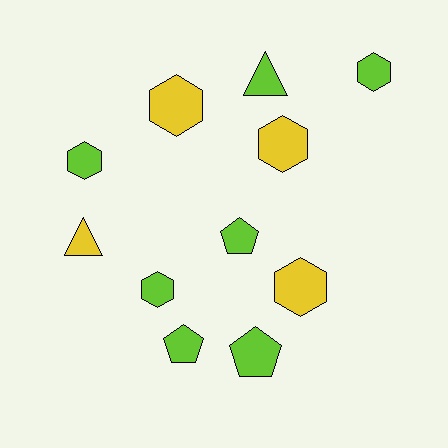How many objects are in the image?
There are 11 objects.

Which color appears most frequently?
Lime, with 7 objects.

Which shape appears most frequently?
Hexagon, with 6 objects.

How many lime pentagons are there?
There are 3 lime pentagons.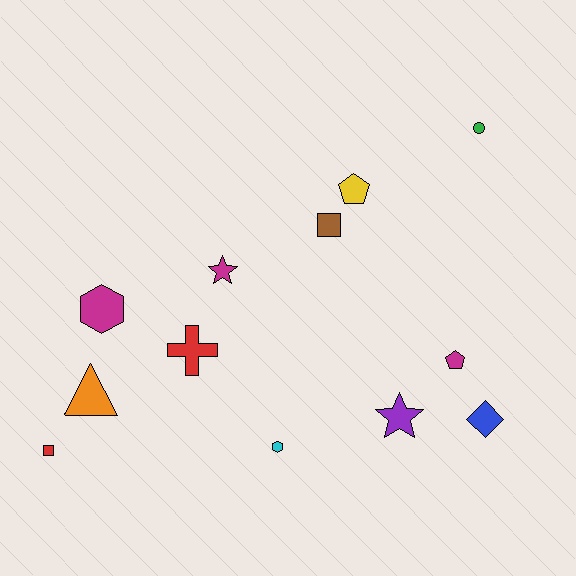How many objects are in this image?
There are 12 objects.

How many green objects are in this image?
There is 1 green object.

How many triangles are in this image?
There is 1 triangle.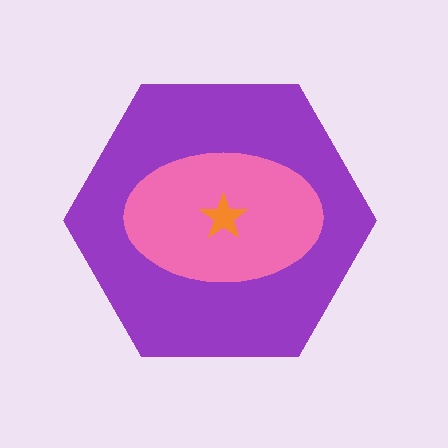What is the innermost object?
The orange star.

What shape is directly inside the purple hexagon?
The pink ellipse.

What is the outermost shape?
The purple hexagon.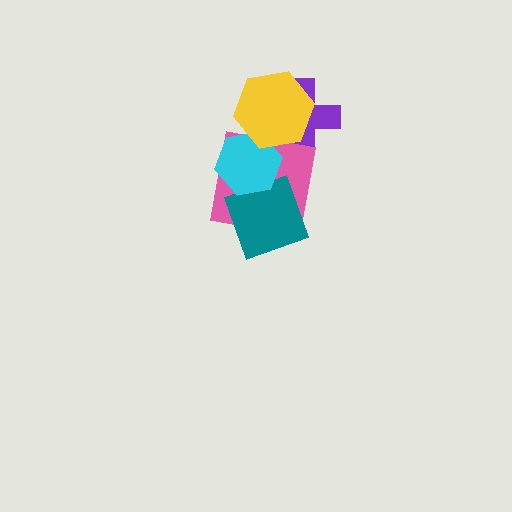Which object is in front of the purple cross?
The yellow hexagon is in front of the purple cross.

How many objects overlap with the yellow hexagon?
3 objects overlap with the yellow hexagon.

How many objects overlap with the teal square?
2 objects overlap with the teal square.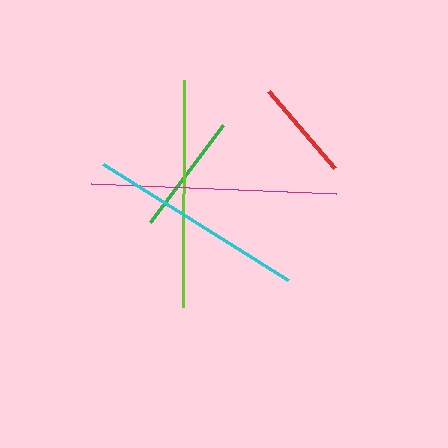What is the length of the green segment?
The green segment is approximately 121 pixels long.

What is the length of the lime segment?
The lime segment is approximately 227 pixels long.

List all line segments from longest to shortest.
From longest to shortest: magenta, lime, cyan, green, red.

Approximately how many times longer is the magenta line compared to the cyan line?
The magenta line is approximately 1.1 times the length of the cyan line.